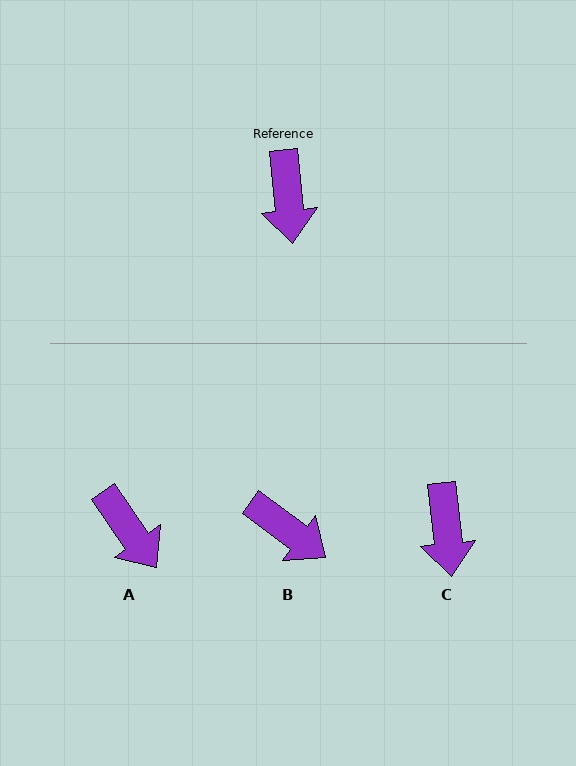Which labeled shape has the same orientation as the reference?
C.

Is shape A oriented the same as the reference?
No, it is off by about 29 degrees.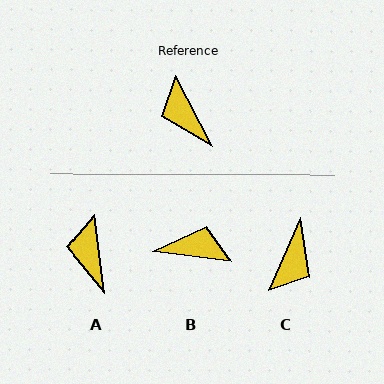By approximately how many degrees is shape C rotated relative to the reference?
Approximately 128 degrees counter-clockwise.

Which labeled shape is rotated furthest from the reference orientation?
C, about 128 degrees away.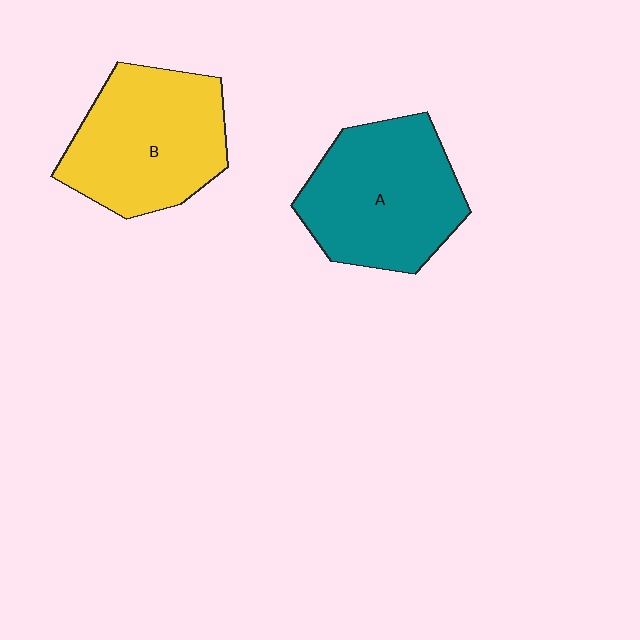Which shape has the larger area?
Shape A (teal).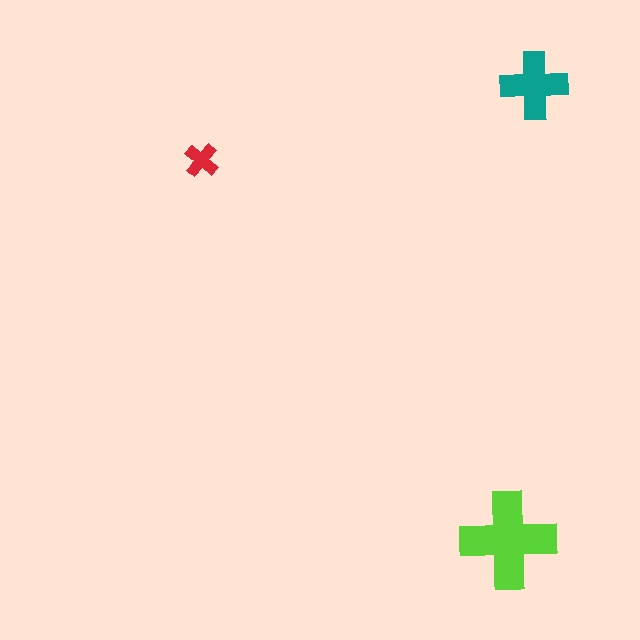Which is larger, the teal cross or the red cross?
The teal one.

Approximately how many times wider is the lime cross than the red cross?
About 3 times wider.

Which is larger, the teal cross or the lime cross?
The lime one.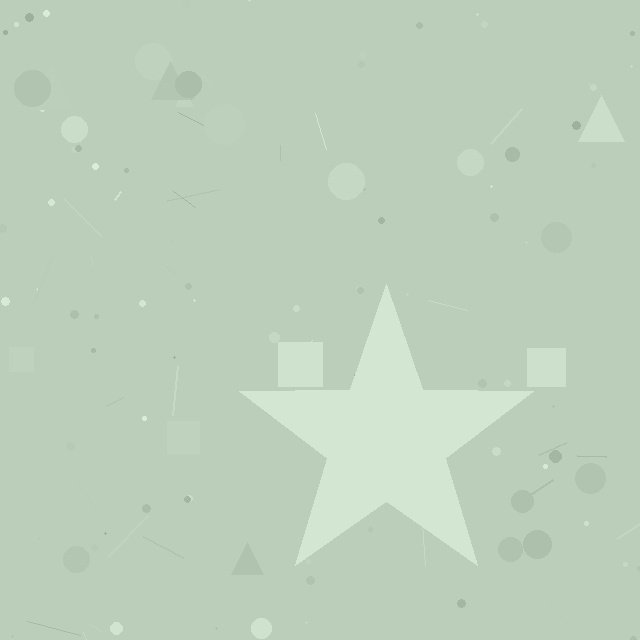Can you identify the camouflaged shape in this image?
The camouflaged shape is a star.